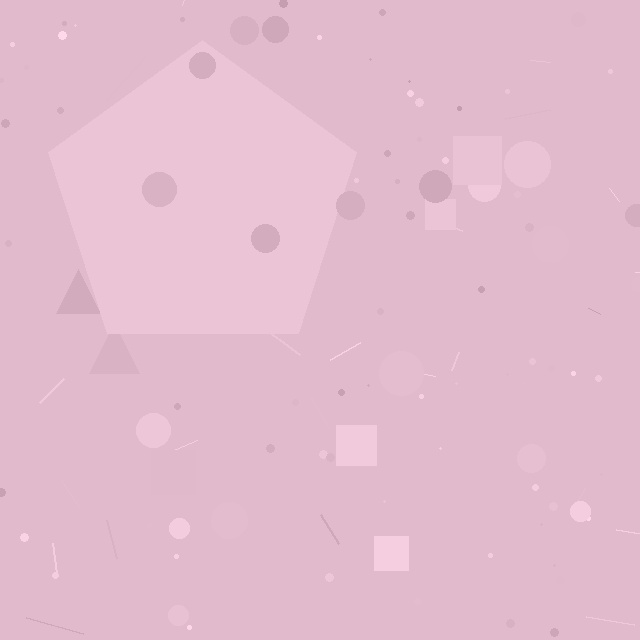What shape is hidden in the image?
A pentagon is hidden in the image.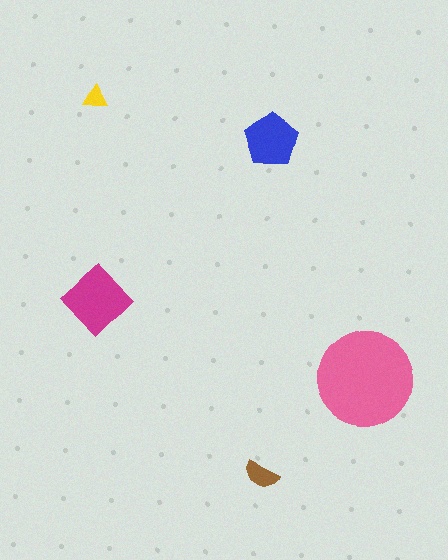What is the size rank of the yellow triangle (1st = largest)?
5th.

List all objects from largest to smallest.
The pink circle, the magenta diamond, the blue pentagon, the brown semicircle, the yellow triangle.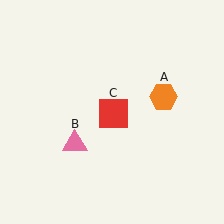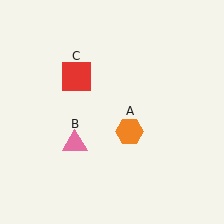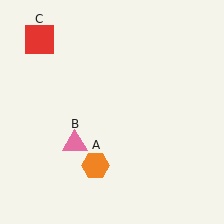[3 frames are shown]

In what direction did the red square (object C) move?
The red square (object C) moved up and to the left.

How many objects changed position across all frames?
2 objects changed position: orange hexagon (object A), red square (object C).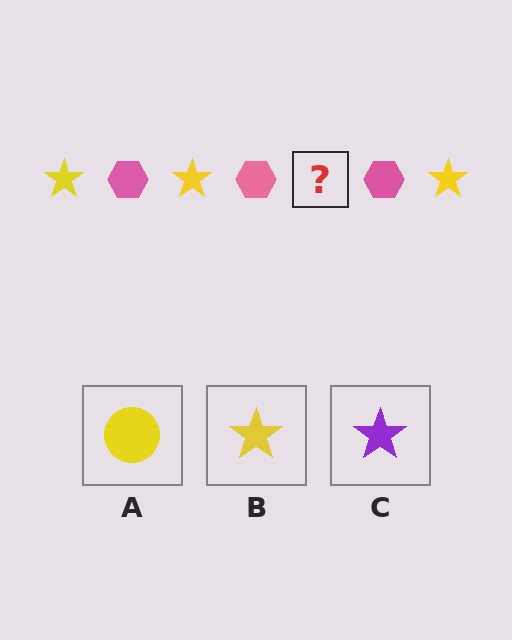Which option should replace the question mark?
Option B.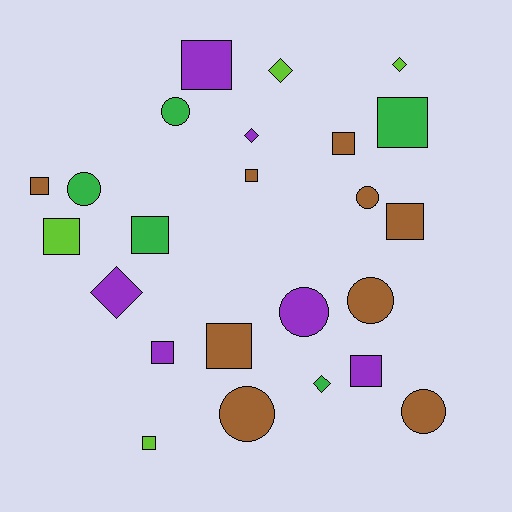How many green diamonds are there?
There is 1 green diamond.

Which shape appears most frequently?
Square, with 12 objects.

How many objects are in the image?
There are 24 objects.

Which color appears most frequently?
Brown, with 9 objects.